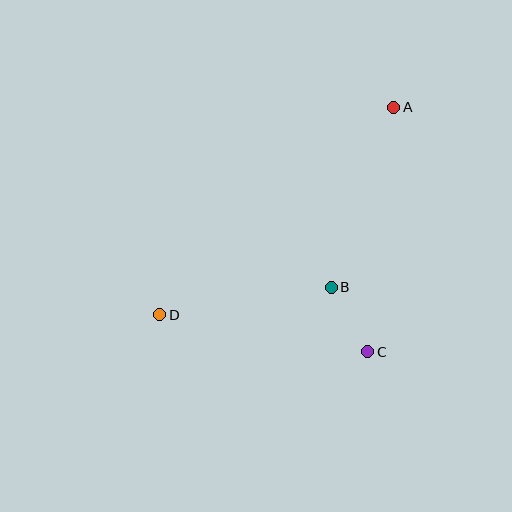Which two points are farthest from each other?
Points A and D are farthest from each other.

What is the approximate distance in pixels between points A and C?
The distance between A and C is approximately 246 pixels.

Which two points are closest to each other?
Points B and C are closest to each other.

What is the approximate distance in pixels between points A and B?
The distance between A and B is approximately 191 pixels.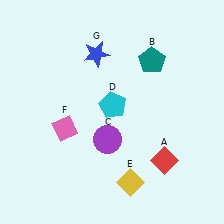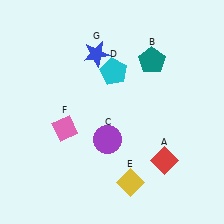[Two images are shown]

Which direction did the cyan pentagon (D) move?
The cyan pentagon (D) moved up.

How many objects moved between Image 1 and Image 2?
1 object moved between the two images.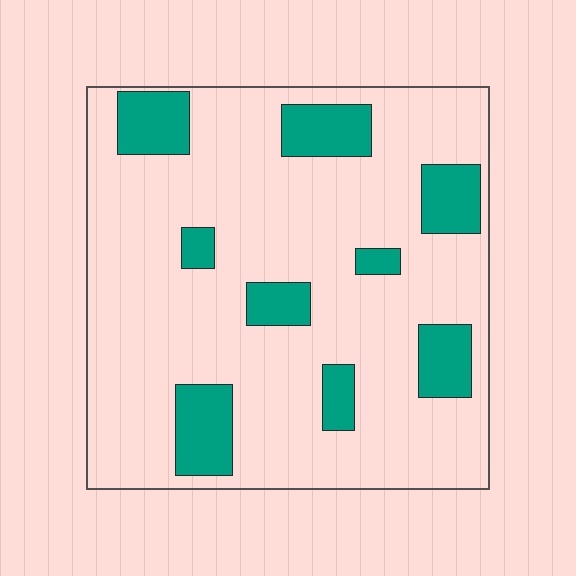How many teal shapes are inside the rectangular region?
9.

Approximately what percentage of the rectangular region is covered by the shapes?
Approximately 20%.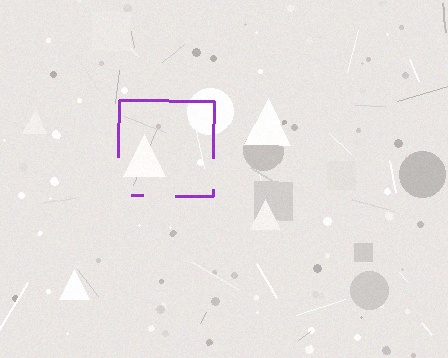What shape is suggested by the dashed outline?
The dashed outline suggests a square.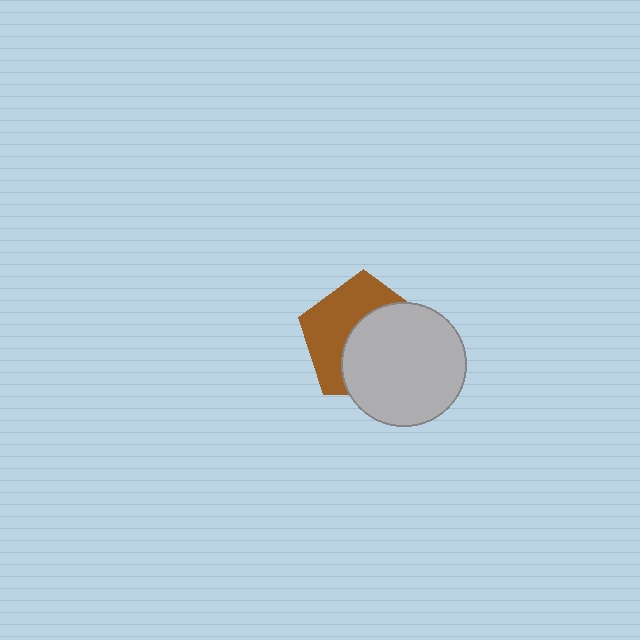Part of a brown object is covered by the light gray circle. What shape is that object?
It is a pentagon.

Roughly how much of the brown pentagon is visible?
About half of it is visible (roughly 46%).